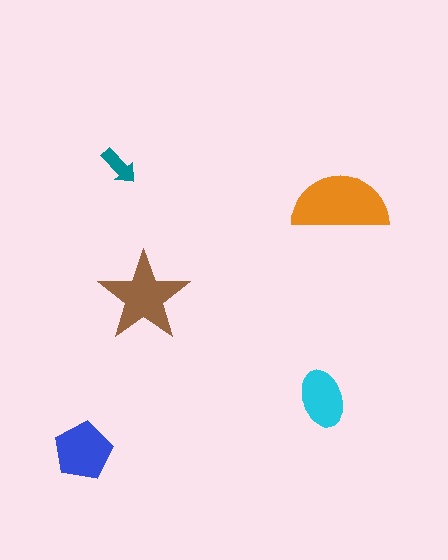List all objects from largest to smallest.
The orange semicircle, the brown star, the blue pentagon, the cyan ellipse, the teal arrow.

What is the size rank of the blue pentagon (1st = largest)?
3rd.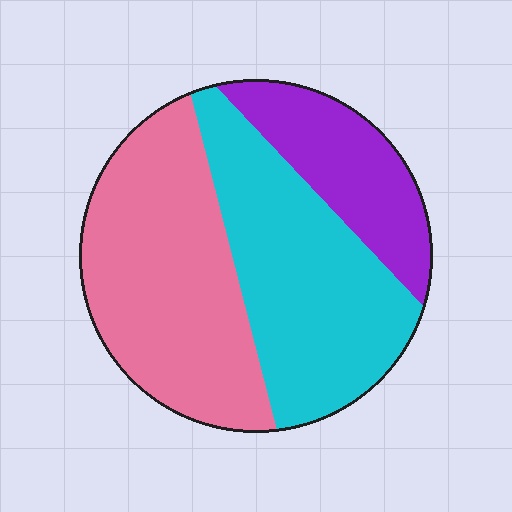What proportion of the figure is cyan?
Cyan takes up between a quarter and a half of the figure.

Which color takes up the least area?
Purple, at roughly 20%.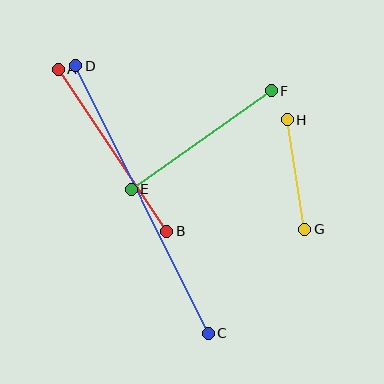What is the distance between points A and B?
The distance is approximately 195 pixels.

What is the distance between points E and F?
The distance is approximately 171 pixels.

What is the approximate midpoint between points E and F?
The midpoint is at approximately (201, 140) pixels.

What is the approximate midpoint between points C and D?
The midpoint is at approximately (142, 200) pixels.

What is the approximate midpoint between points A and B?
The midpoint is at approximately (112, 150) pixels.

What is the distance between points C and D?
The distance is approximately 299 pixels.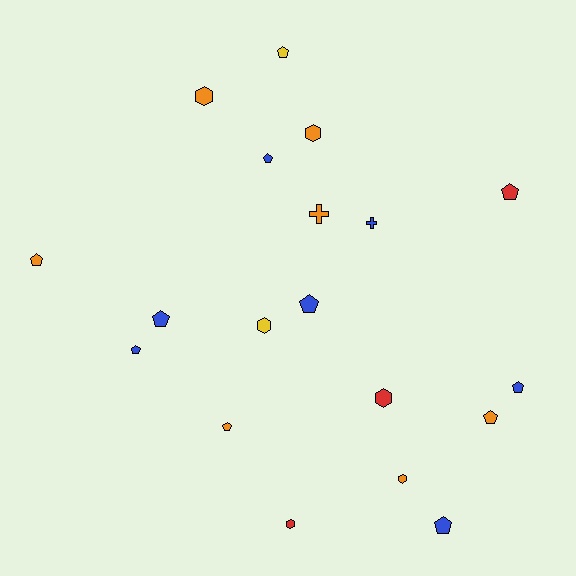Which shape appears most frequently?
Pentagon, with 11 objects.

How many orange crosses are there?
There is 1 orange cross.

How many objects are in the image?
There are 19 objects.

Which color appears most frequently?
Orange, with 7 objects.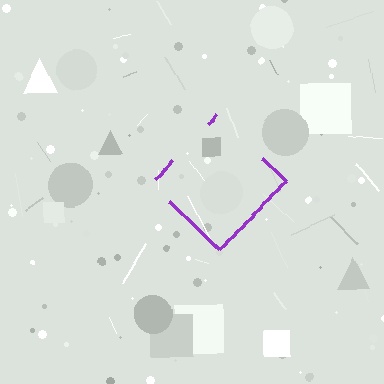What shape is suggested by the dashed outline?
The dashed outline suggests a diamond.